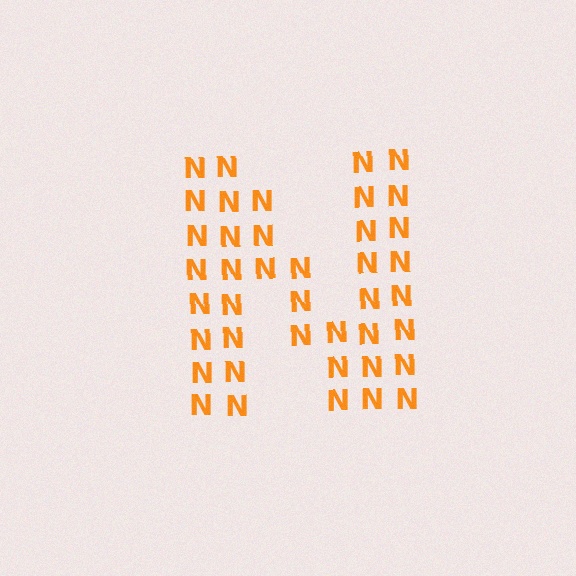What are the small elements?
The small elements are letter N's.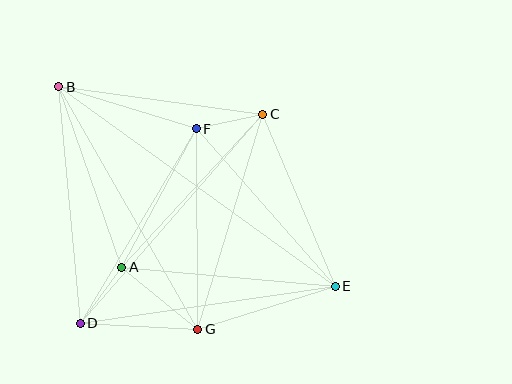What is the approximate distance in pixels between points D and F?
The distance between D and F is approximately 226 pixels.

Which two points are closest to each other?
Points C and F are closest to each other.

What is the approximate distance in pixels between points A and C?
The distance between A and C is approximately 208 pixels.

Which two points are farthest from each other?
Points B and E are farthest from each other.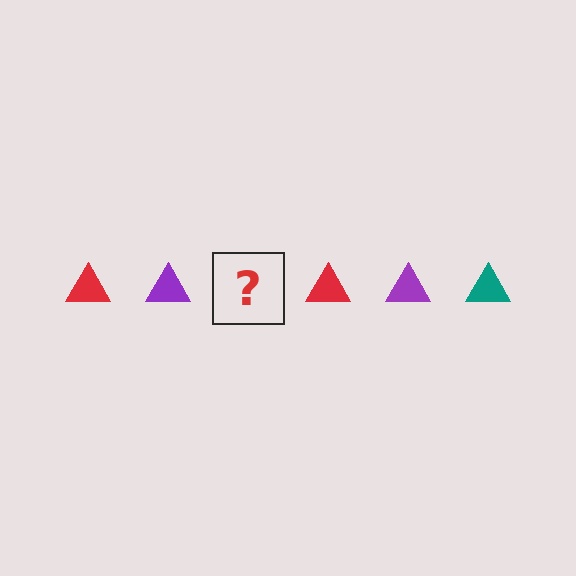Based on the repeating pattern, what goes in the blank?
The blank should be a teal triangle.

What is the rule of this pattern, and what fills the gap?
The rule is that the pattern cycles through red, purple, teal triangles. The gap should be filled with a teal triangle.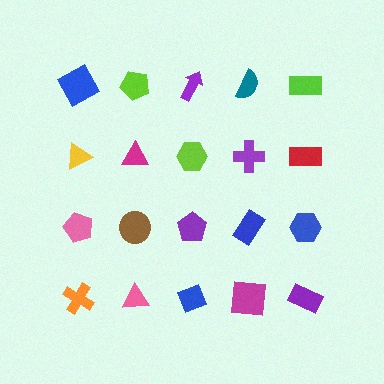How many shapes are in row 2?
5 shapes.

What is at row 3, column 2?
A brown circle.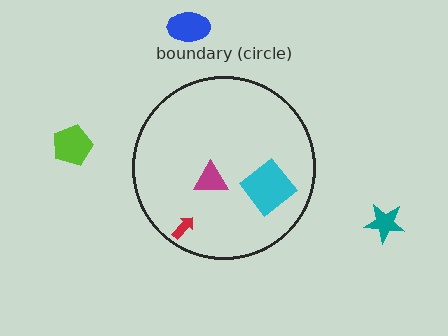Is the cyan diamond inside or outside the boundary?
Inside.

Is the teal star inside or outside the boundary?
Outside.